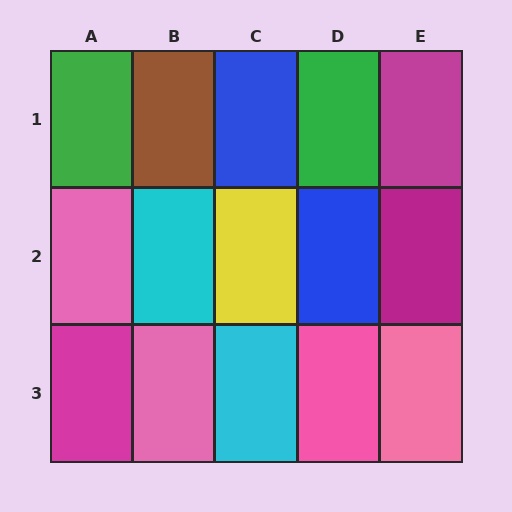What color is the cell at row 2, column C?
Yellow.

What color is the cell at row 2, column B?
Cyan.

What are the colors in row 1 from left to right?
Green, brown, blue, green, magenta.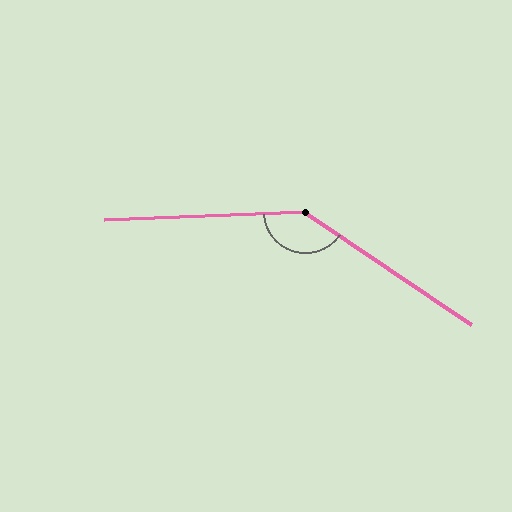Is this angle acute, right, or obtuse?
It is obtuse.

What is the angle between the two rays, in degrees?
Approximately 143 degrees.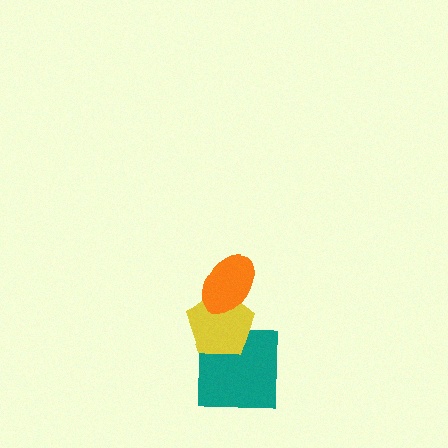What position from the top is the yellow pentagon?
The yellow pentagon is 2nd from the top.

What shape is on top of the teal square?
The yellow pentagon is on top of the teal square.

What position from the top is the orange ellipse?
The orange ellipse is 1st from the top.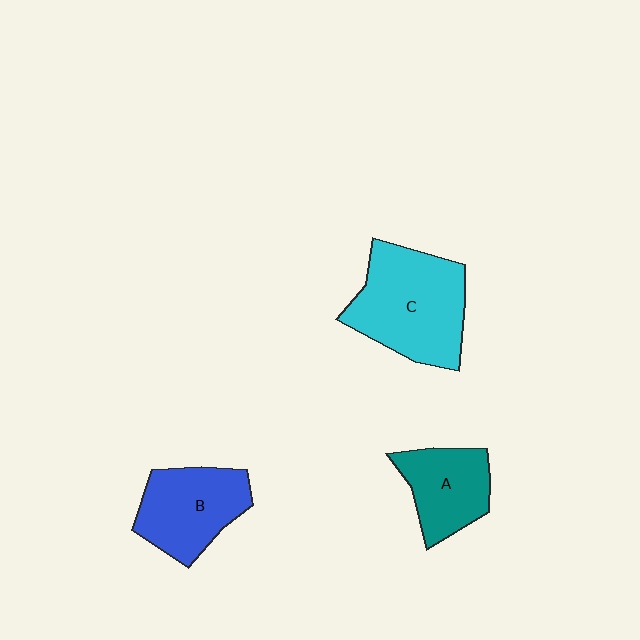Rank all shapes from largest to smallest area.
From largest to smallest: C (cyan), B (blue), A (teal).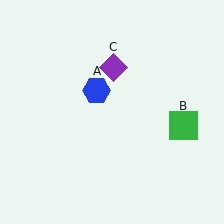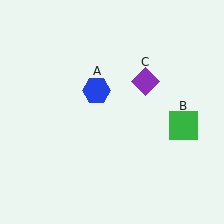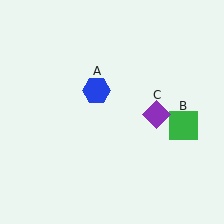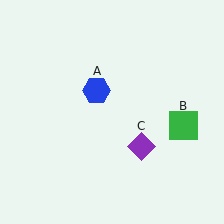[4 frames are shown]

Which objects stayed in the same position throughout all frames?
Blue hexagon (object A) and green square (object B) remained stationary.